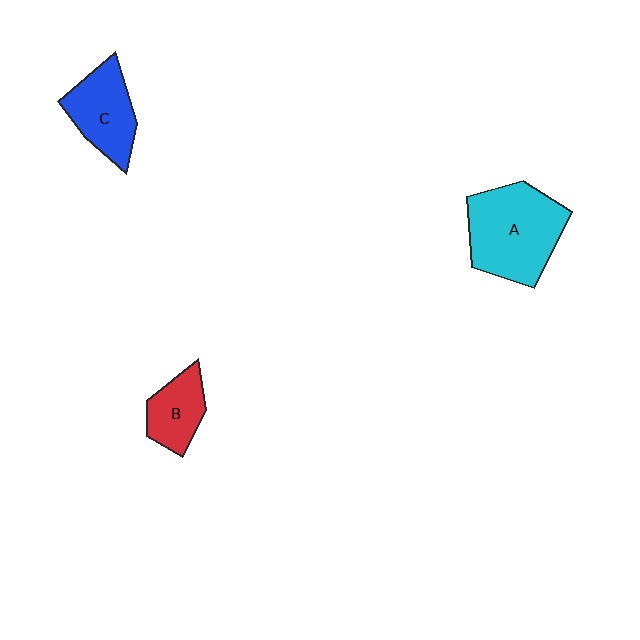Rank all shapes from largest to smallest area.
From largest to smallest: A (cyan), C (blue), B (red).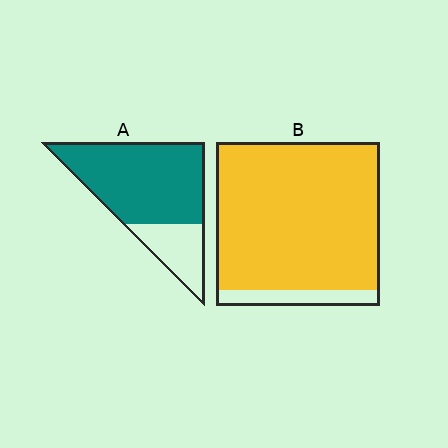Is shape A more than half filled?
Yes.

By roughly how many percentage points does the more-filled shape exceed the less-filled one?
By roughly 15 percentage points (B over A).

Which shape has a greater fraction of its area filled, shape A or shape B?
Shape B.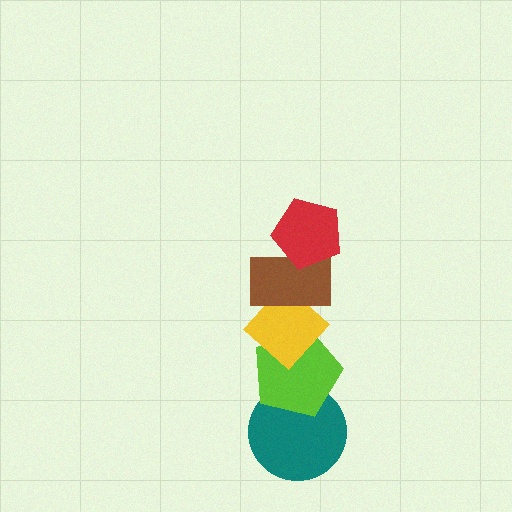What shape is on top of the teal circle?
The lime pentagon is on top of the teal circle.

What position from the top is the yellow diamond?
The yellow diamond is 3rd from the top.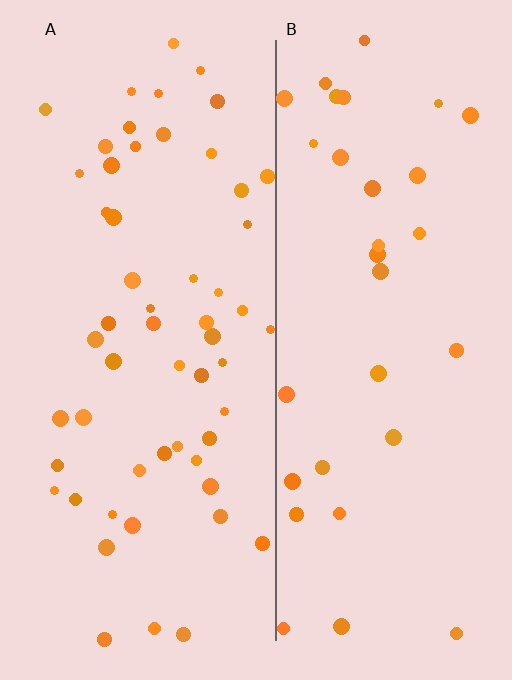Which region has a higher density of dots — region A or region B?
A (the left).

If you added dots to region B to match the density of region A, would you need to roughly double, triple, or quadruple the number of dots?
Approximately double.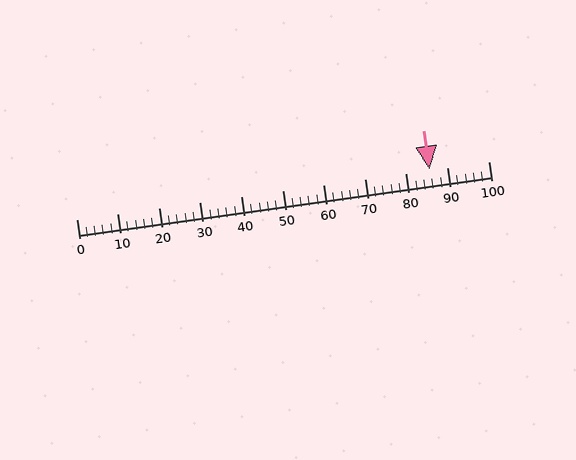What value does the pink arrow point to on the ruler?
The pink arrow points to approximately 86.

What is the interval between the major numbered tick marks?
The major tick marks are spaced 10 units apart.